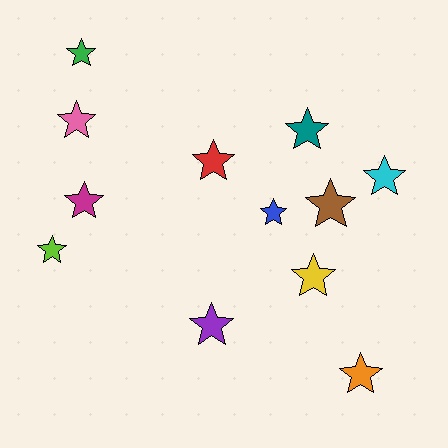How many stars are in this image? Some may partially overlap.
There are 12 stars.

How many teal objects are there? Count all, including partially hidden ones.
There is 1 teal object.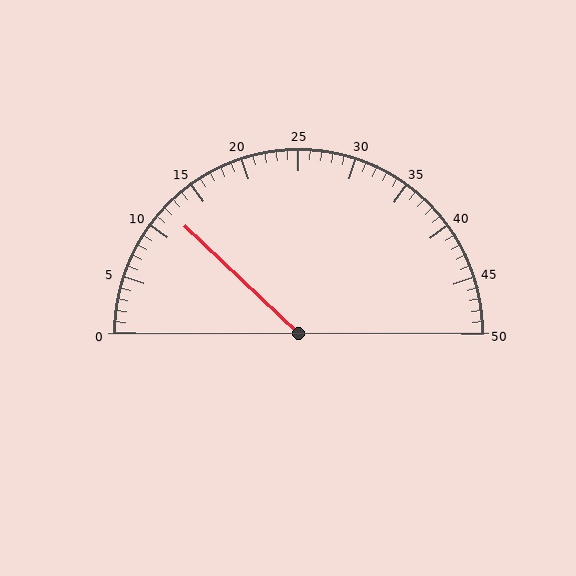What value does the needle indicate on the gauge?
The needle indicates approximately 12.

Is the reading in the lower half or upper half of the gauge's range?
The reading is in the lower half of the range (0 to 50).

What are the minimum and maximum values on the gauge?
The gauge ranges from 0 to 50.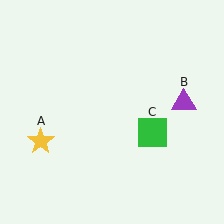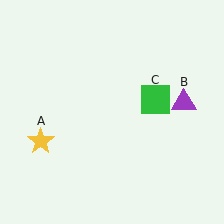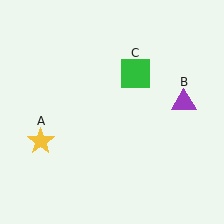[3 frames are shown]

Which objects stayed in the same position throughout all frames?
Yellow star (object A) and purple triangle (object B) remained stationary.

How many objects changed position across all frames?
1 object changed position: green square (object C).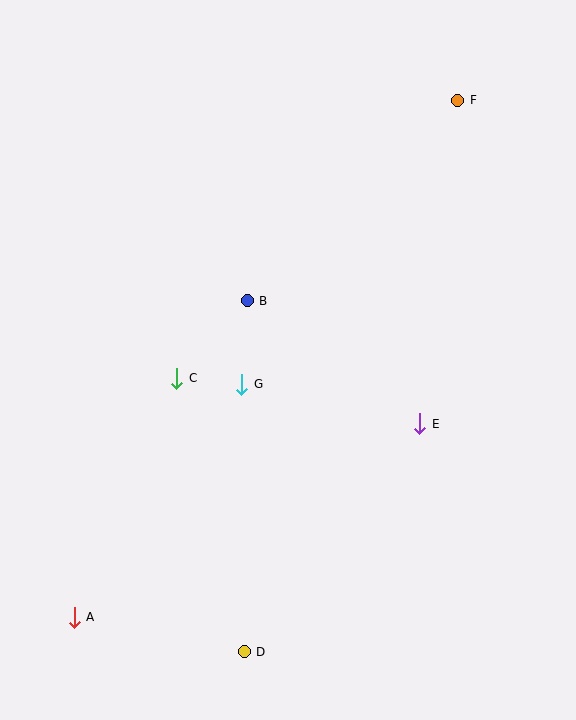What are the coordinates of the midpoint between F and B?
The midpoint between F and B is at (352, 201).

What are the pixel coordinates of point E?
Point E is at (420, 424).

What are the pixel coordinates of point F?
Point F is at (458, 100).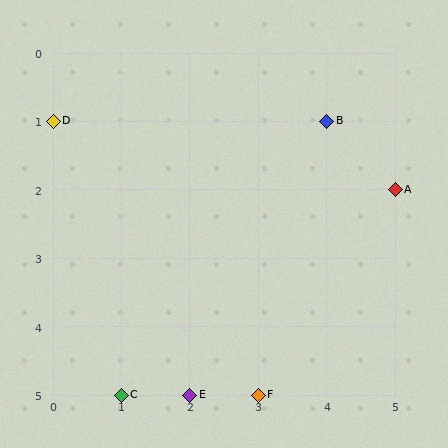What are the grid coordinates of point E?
Point E is at grid coordinates (2, 5).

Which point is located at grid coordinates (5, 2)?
Point A is at (5, 2).